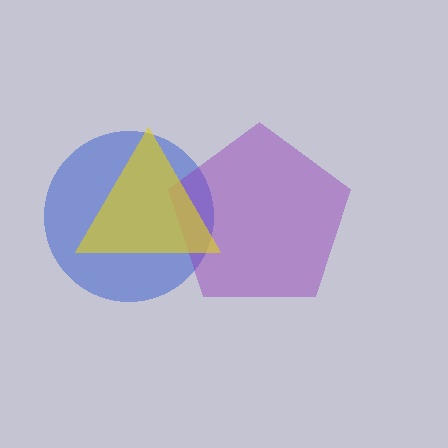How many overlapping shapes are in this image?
There are 3 overlapping shapes in the image.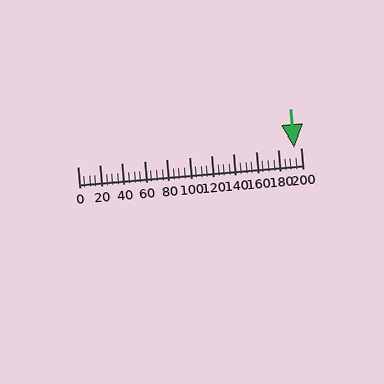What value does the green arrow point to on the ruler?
The green arrow points to approximately 194.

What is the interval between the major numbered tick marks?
The major tick marks are spaced 20 units apart.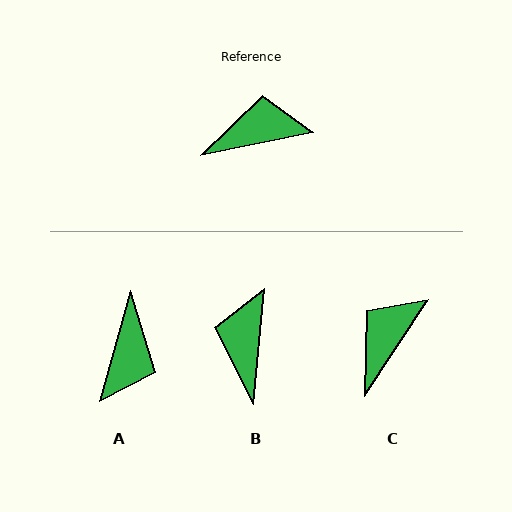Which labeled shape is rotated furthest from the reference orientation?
A, about 117 degrees away.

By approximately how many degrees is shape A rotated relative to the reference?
Approximately 117 degrees clockwise.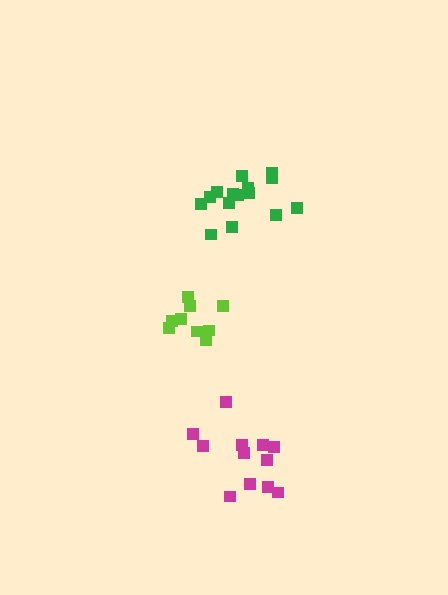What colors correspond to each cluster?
The clusters are colored: magenta, lime, green.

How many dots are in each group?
Group 1: 12 dots, Group 2: 9 dots, Group 3: 15 dots (36 total).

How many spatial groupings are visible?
There are 3 spatial groupings.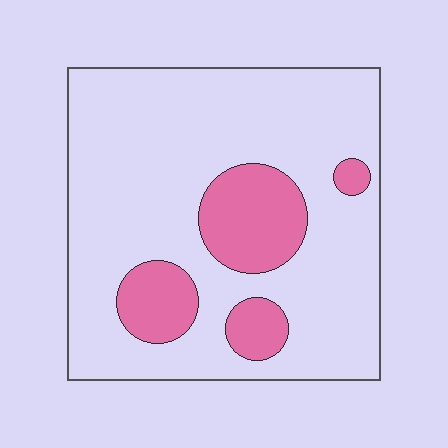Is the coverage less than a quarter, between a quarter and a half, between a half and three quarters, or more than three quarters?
Less than a quarter.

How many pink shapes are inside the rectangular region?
4.